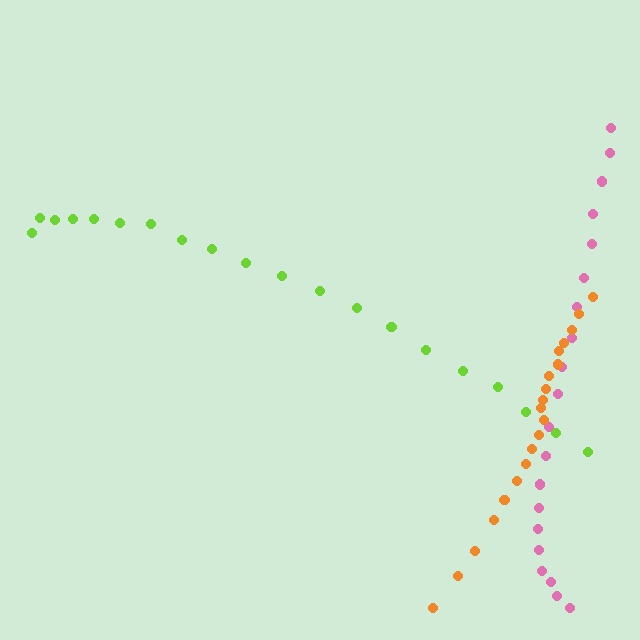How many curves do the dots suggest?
There are 3 distinct paths.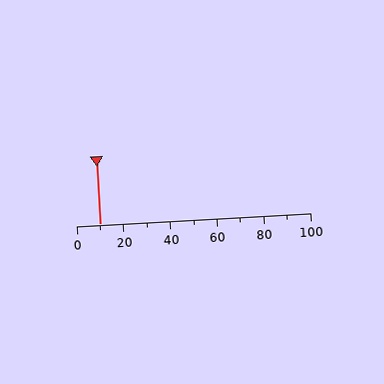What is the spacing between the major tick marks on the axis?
The major ticks are spaced 20 apart.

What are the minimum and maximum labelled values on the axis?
The axis runs from 0 to 100.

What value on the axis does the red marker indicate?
The marker indicates approximately 10.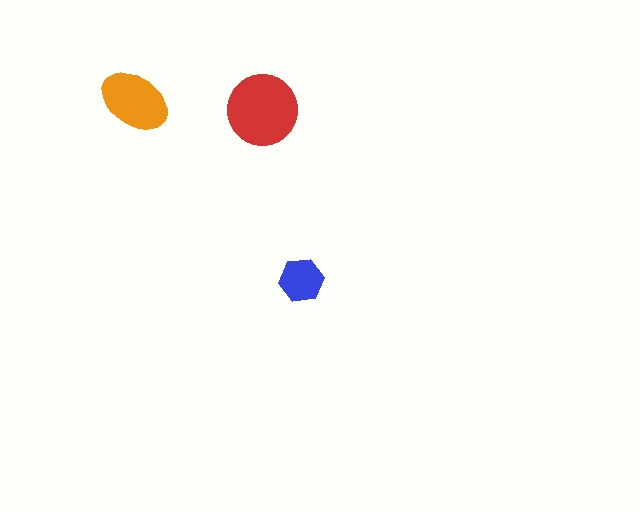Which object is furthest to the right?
The blue hexagon is rightmost.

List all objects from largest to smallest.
The red circle, the orange ellipse, the blue hexagon.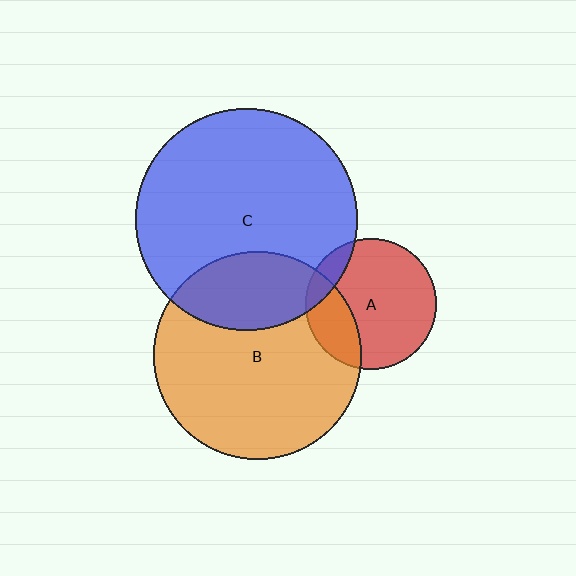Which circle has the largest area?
Circle C (blue).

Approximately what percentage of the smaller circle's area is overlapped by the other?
Approximately 25%.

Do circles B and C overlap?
Yes.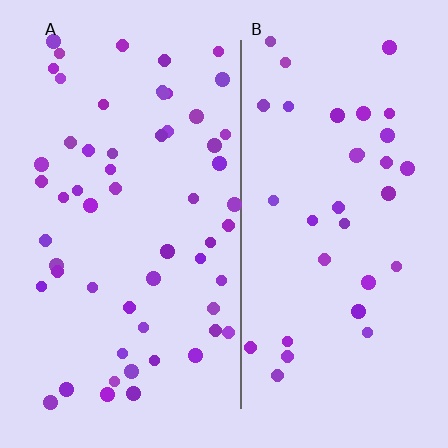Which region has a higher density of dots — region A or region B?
A (the left).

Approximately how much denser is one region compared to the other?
Approximately 1.7× — region A over region B.